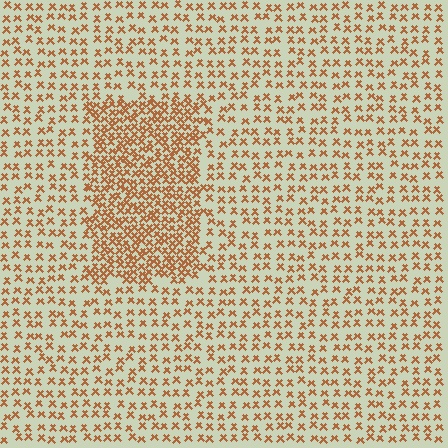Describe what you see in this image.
The image contains small brown elements arranged at two different densities. A rectangle-shaped region is visible where the elements are more densely packed than the surrounding area.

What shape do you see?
I see a rectangle.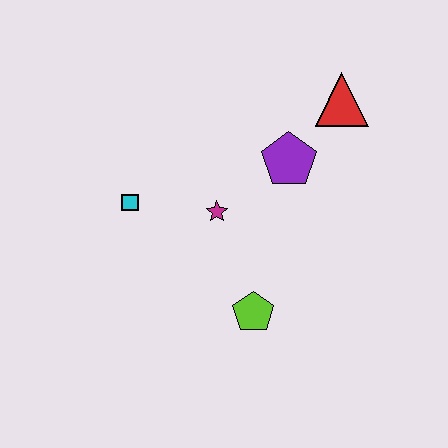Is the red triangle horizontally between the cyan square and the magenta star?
No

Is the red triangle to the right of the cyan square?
Yes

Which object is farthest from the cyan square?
The red triangle is farthest from the cyan square.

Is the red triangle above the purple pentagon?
Yes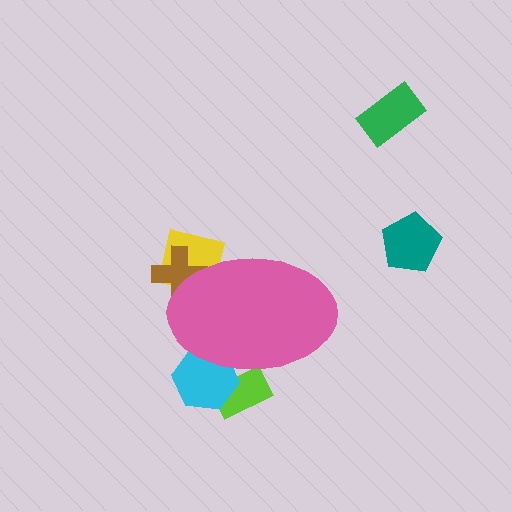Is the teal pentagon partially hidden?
No, the teal pentagon is fully visible.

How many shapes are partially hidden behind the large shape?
4 shapes are partially hidden.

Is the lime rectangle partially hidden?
Yes, the lime rectangle is partially hidden behind the pink ellipse.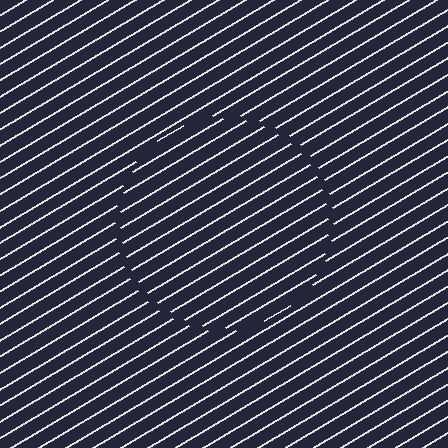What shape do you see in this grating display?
An illusory circle. The interior of the shape contains the same grating, shifted by half a period — the contour is defined by the phase discontinuity where line-ends from the inner and outer gratings abut.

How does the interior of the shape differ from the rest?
The interior of the shape contains the same grating, shifted by half a period — the contour is defined by the phase discontinuity where line-ends from the inner and outer gratings abut.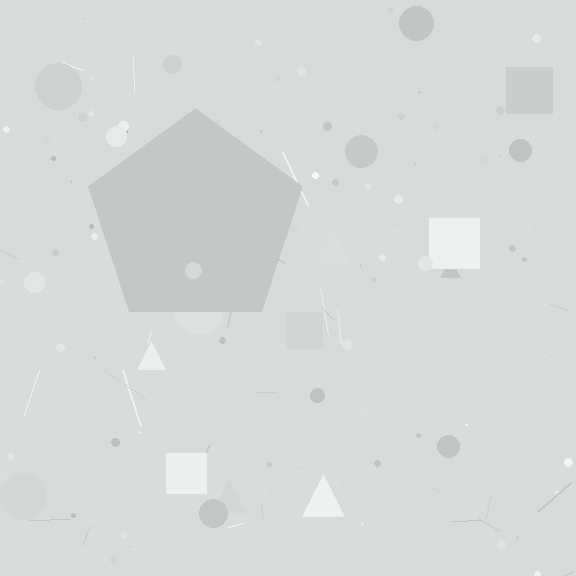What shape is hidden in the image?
A pentagon is hidden in the image.